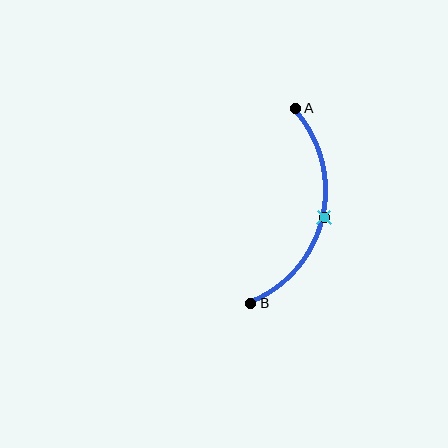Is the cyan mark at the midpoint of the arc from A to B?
Yes. The cyan mark lies on the arc at equal arc-length from both A and B — it is the arc midpoint.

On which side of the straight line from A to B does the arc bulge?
The arc bulges to the right of the straight line connecting A and B.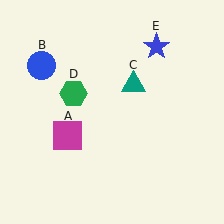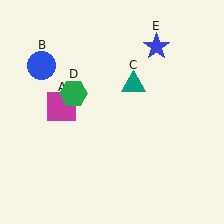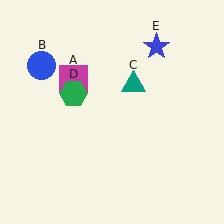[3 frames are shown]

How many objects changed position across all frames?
1 object changed position: magenta square (object A).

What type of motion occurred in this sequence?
The magenta square (object A) rotated clockwise around the center of the scene.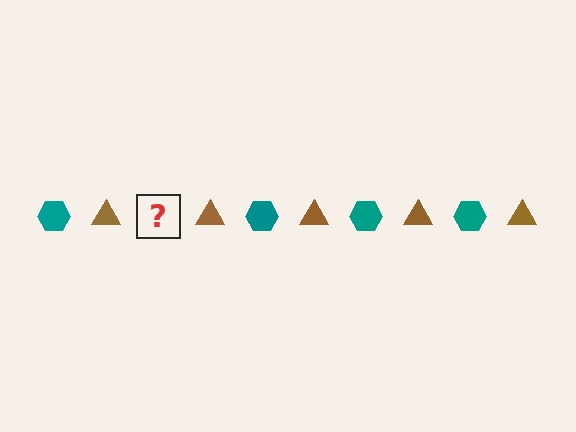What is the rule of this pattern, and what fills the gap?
The rule is that the pattern alternates between teal hexagon and brown triangle. The gap should be filled with a teal hexagon.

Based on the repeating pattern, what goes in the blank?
The blank should be a teal hexagon.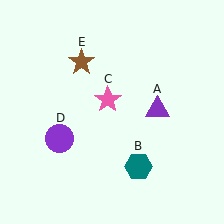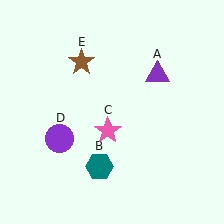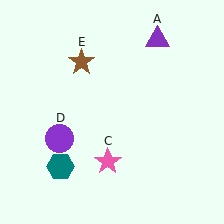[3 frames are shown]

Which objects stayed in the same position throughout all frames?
Purple circle (object D) and brown star (object E) remained stationary.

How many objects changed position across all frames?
3 objects changed position: purple triangle (object A), teal hexagon (object B), pink star (object C).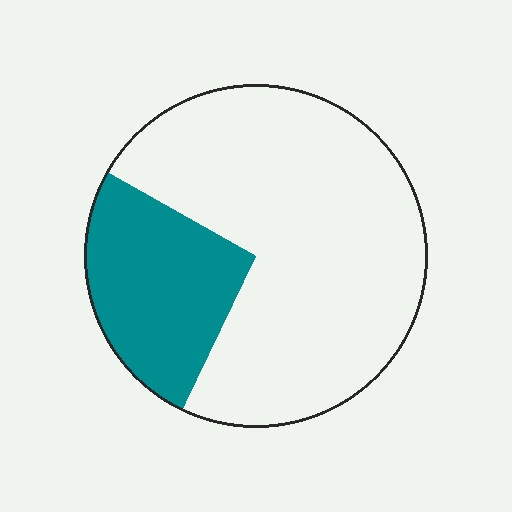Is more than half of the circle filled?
No.